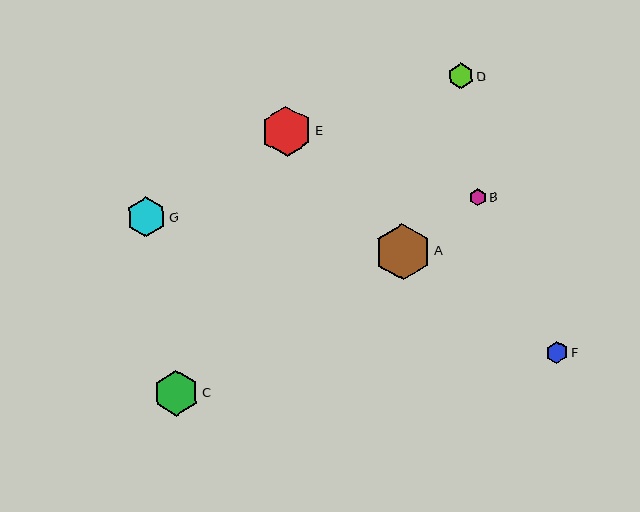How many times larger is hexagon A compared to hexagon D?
Hexagon A is approximately 2.2 times the size of hexagon D.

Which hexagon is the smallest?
Hexagon B is the smallest with a size of approximately 16 pixels.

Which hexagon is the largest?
Hexagon A is the largest with a size of approximately 57 pixels.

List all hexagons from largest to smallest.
From largest to smallest: A, E, C, G, D, F, B.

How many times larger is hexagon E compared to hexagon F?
Hexagon E is approximately 2.3 times the size of hexagon F.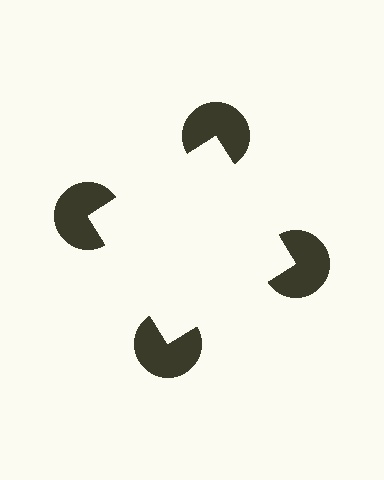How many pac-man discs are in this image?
There are 4 — one at each vertex of the illusory square.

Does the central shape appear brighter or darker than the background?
It typically appears slightly brighter than the background, even though no actual brightness change is drawn.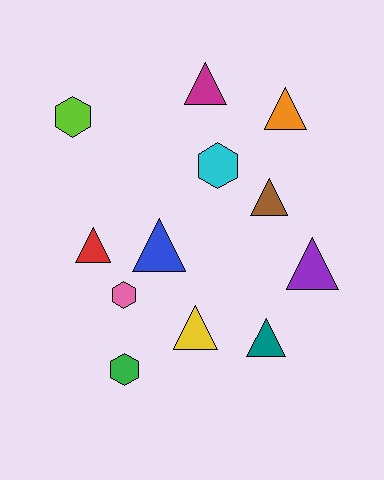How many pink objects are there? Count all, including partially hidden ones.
There is 1 pink object.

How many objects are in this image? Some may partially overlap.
There are 12 objects.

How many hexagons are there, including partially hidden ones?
There are 4 hexagons.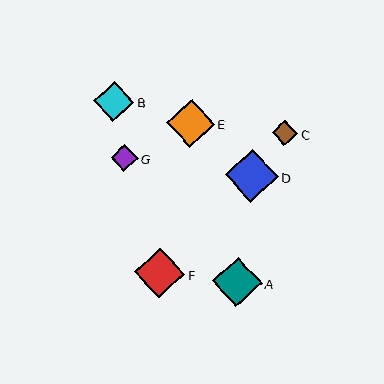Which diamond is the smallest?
Diamond C is the smallest with a size of approximately 25 pixels.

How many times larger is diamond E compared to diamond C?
Diamond E is approximately 1.9 times the size of diamond C.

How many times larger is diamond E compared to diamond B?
Diamond E is approximately 1.2 times the size of diamond B.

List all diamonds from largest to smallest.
From largest to smallest: D, F, A, E, B, G, C.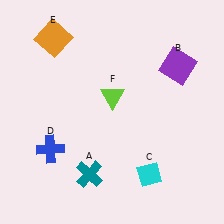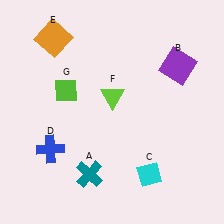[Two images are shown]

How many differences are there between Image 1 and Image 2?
There is 1 difference between the two images.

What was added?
A lime diamond (G) was added in Image 2.